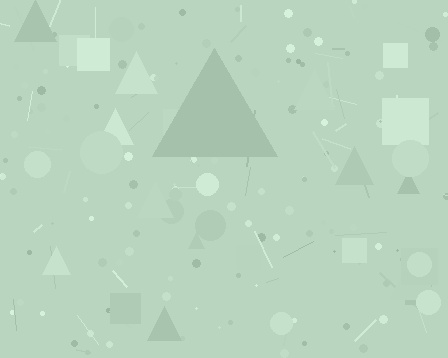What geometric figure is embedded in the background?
A triangle is embedded in the background.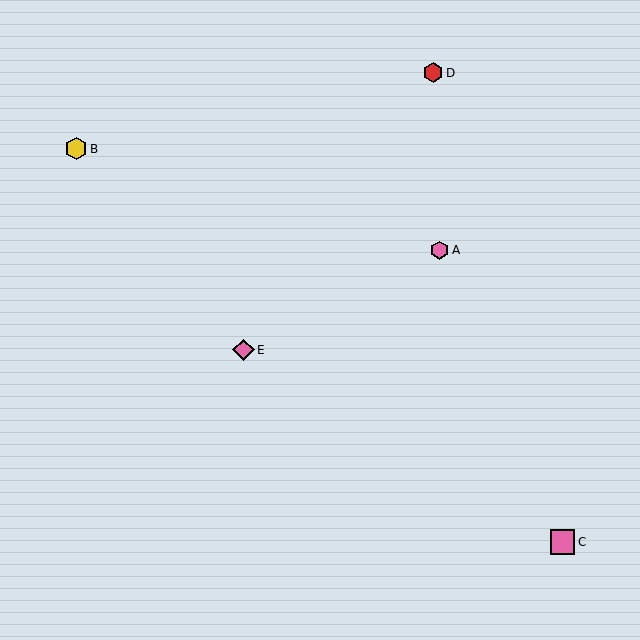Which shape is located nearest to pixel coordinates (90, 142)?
The yellow hexagon (labeled B) at (76, 149) is nearest to that location.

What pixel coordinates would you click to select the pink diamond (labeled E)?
Click at (243, 350) to select the pink diamond E.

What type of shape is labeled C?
Shape C is a pink square.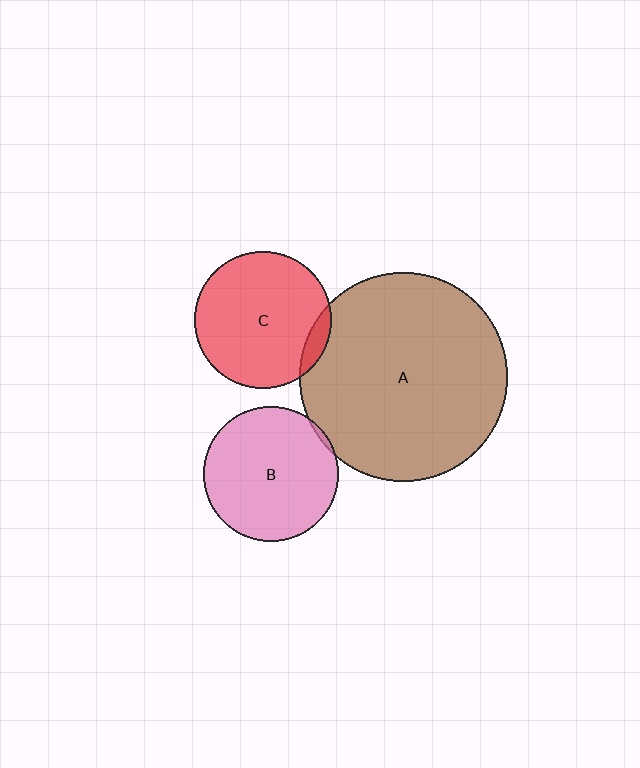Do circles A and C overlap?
Yes.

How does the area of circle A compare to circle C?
Approximately 2.3 times.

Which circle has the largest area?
Circle A (brown).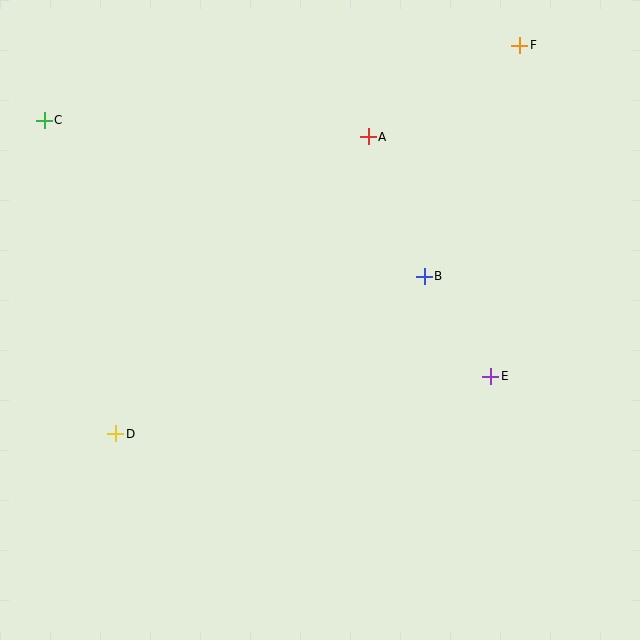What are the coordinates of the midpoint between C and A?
The midpoint between C and A is at (206, 129).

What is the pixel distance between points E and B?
The distance between E and B is 120 pixels.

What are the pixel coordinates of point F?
Point F is at (520, 45).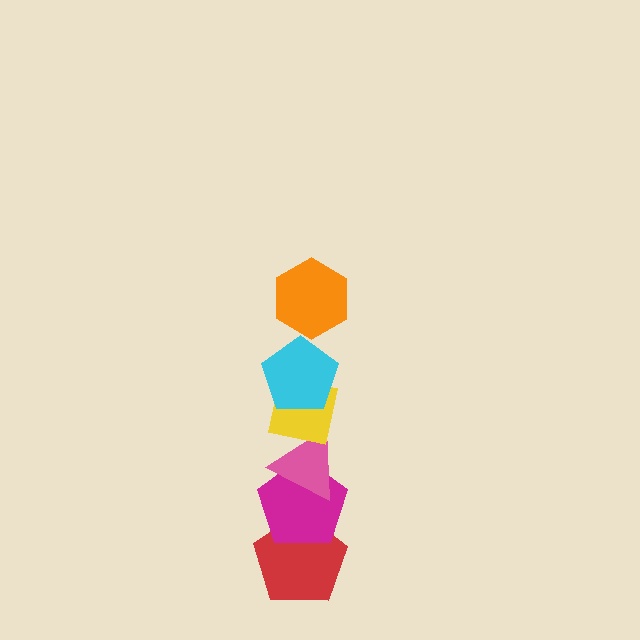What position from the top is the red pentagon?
The red pentagon is 6th from the top.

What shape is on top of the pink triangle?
The yellow square is on top of the pink triangle.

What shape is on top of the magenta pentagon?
The pink triangle is on top of the magenta pentagon.